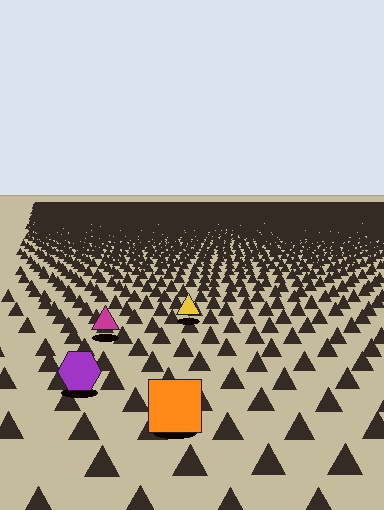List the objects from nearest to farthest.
From nearest to farthest: the orange square, the purple hexagon, the magenta triangle, the yellow triangle.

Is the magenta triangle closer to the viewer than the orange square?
No. The orange square is closer — you can tell from the texture gradient: the ground texture is coarser near it.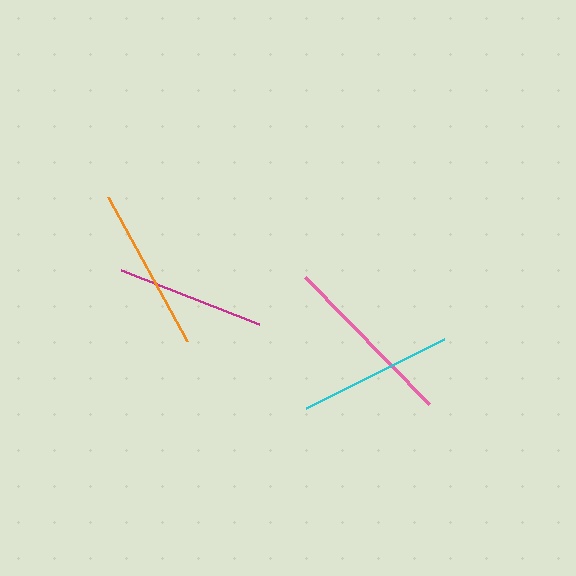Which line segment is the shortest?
The magenta line is the shortest at approximately 148 pixels.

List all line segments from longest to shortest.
From longest to shortest: pink, orange, cyan, magenta.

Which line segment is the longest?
The pink line is the longest at approximately 178 pixels.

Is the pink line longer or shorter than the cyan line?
The pink line is longer than the cyan line.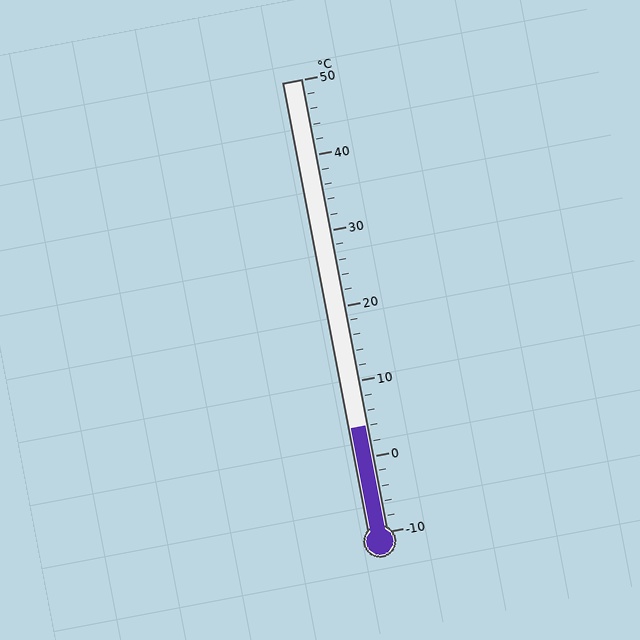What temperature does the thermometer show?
The thermometer shows approximately 4°C.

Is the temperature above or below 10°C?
The temperature is below 10°C.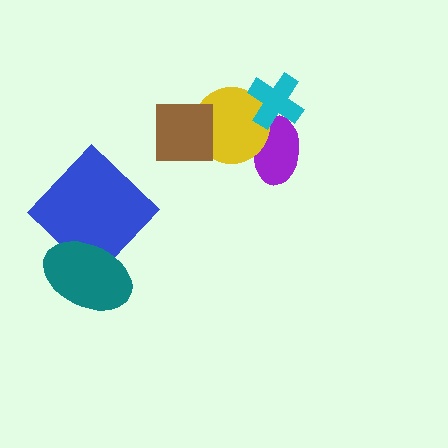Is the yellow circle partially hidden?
Yes, it is partially covered by another shape.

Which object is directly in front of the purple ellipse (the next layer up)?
The yellow circle is directly in front of the purple ellipse.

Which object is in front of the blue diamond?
The teal ellipse is in front of the blue diamond.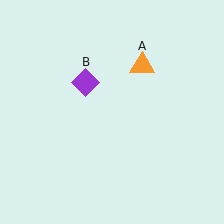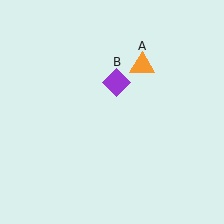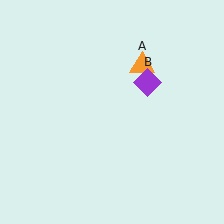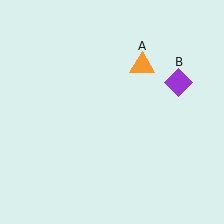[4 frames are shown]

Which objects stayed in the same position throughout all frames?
Orange triangle (object A) remained stationary.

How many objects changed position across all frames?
1 object changed position: purple diamond (object B).